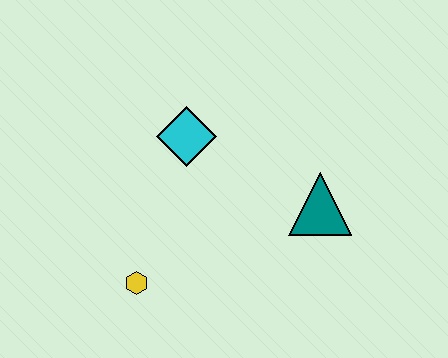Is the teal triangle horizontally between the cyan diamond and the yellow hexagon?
No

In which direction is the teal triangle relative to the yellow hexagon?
The teal triangle is to the right of the yellow hexagon.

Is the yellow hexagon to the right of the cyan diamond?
No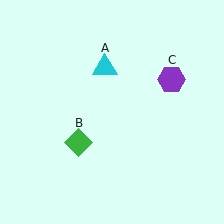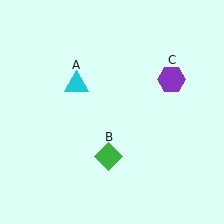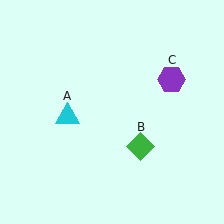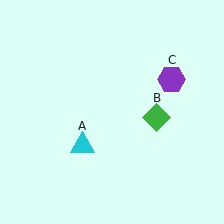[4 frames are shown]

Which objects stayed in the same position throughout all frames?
Purple hexagon (object C) remained stationary.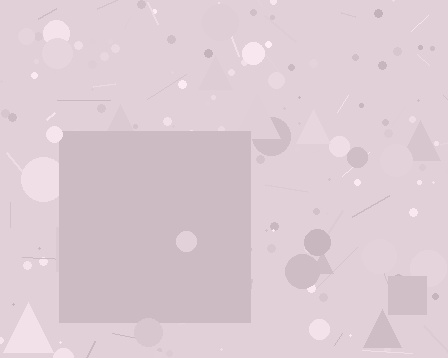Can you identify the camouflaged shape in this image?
The camouflaged shape is a square.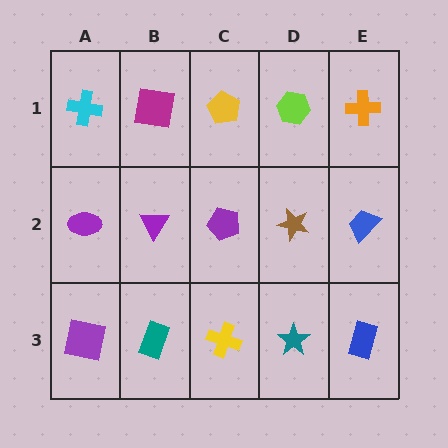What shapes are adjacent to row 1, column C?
A purple pentagon (row 2, column C), a magenta square (row 1, column B), a lime hexagon (row 1, column D).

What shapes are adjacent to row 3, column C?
A purple pentagon (row 2, column C), a teal rectangle (row 3, column B), a teal star (row 3, column D).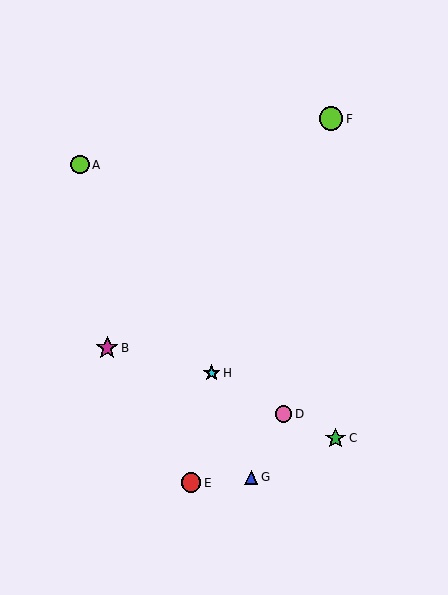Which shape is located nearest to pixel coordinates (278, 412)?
The pink circle (labeled D) at (284, 414) is nearest to that location.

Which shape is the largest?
The lime circle (labeled F) is the largest.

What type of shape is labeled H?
Shape H is a cyan star.